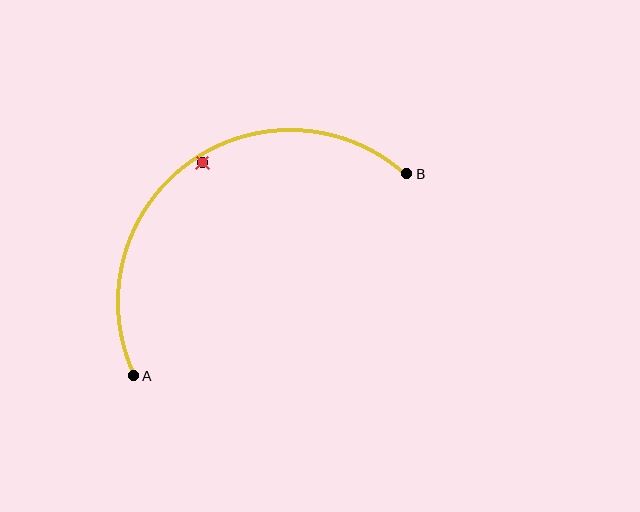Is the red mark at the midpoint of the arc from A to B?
No — the red mark does not lie on the arc at all. It sits slightly inside the curve.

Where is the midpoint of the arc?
The arc midpoint is the point on the curve farthest from the straight line joining A and B. It sits above and to the left of that line.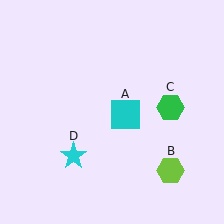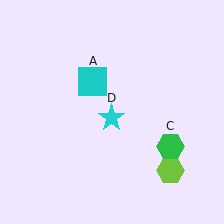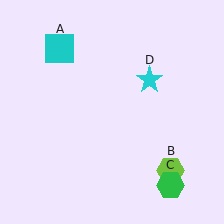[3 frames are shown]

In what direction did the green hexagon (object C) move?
The green hexagon (object C) moved down.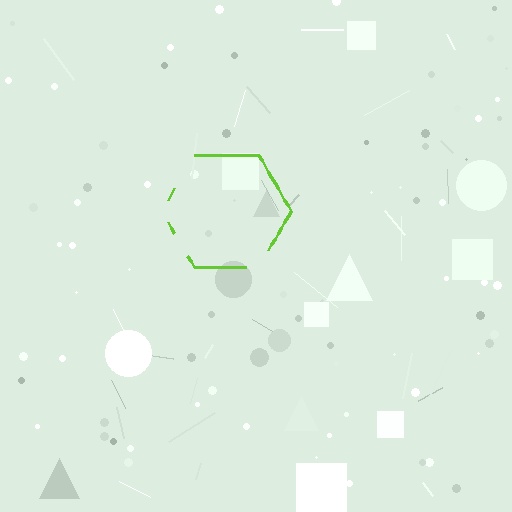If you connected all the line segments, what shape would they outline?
They would outline a hexagon.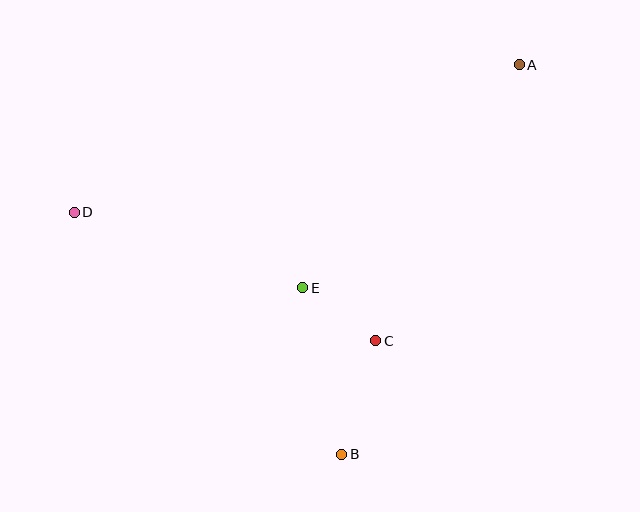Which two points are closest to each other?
Points C and E are closest to each other.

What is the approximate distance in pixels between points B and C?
The distance between B and C is approximately 118 pixels.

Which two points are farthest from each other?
Points A and D are farthest from each other.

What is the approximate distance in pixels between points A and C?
The distance between A and C is approximately 311 pixels.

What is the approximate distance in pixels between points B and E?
The distance between B and E is approximately 171 pixels.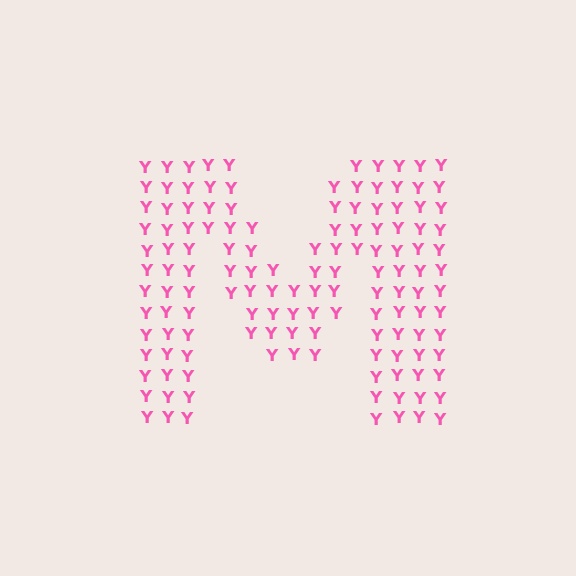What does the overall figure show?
The overall figure shows the letter M.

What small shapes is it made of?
It is made of small letter Y's.